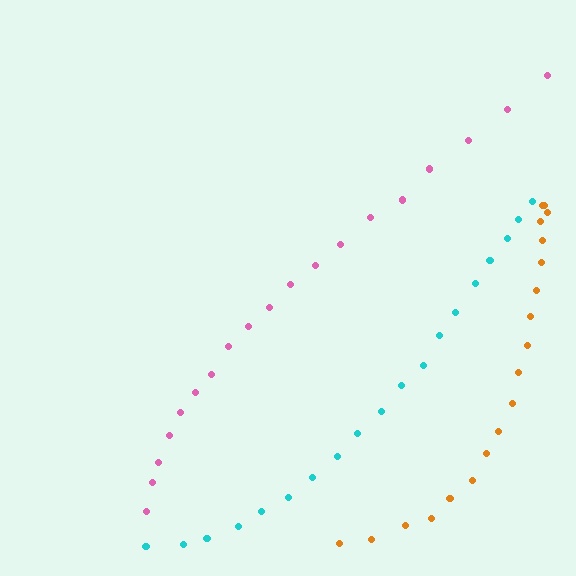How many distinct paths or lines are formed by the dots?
There are 3 distinct paths.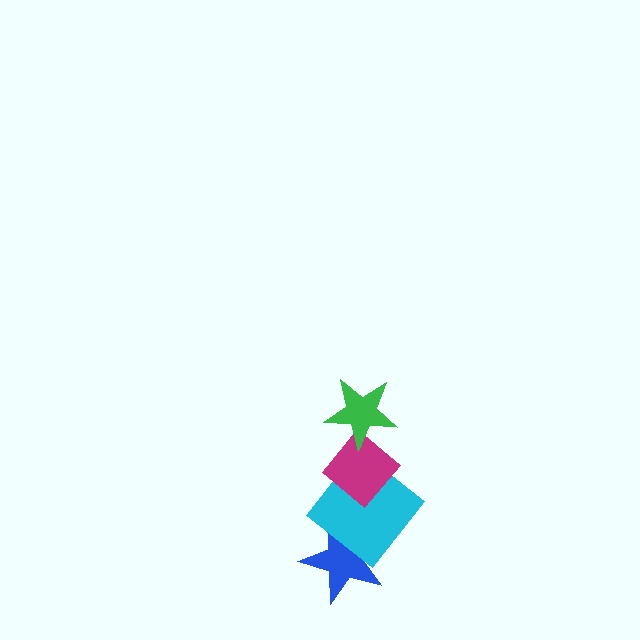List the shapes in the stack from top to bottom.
From top to bottom: the green star, the magenta diamond, the cyan diamond, the blue star.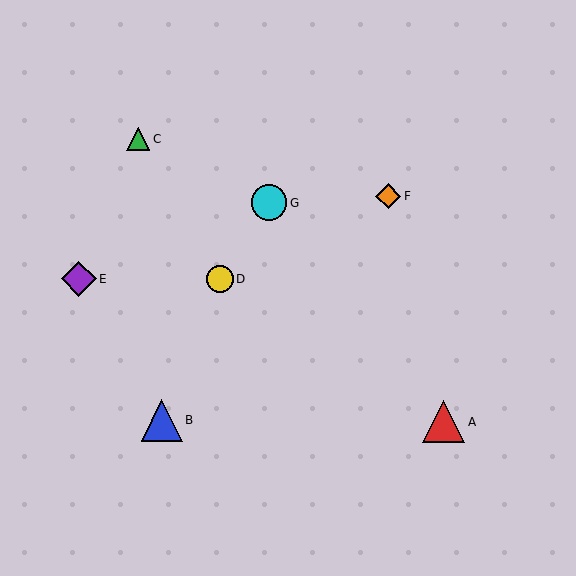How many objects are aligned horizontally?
2 objects (D, E) are aligned horizontally.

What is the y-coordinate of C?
Object C is at y≈139.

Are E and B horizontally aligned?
No, E is at y≈279 and B is at y≈420.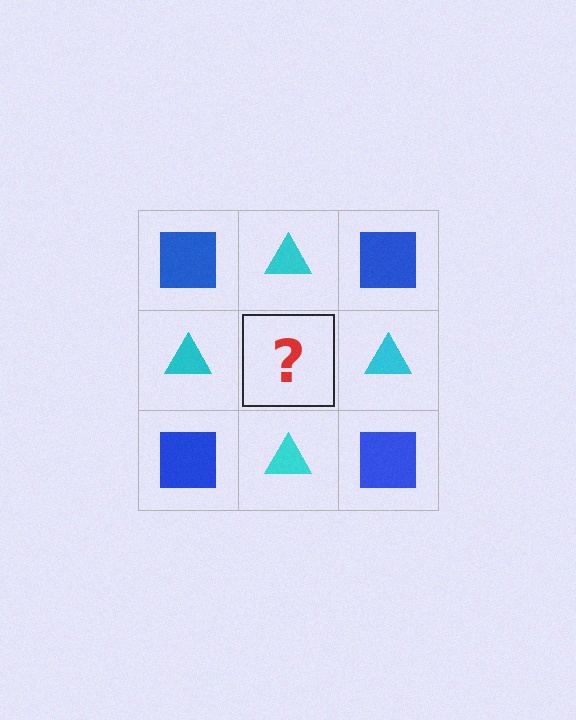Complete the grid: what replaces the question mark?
The question mark should be replaced with a blue square.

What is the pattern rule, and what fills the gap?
The rule is that it alternates blue square and cyan triangle in a checkerboard pattern. The gap should be filled with a blue square.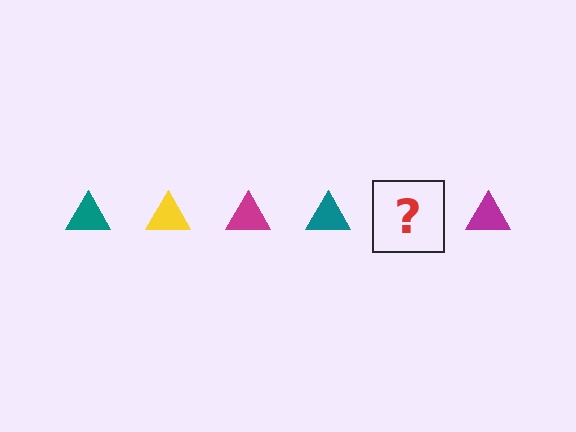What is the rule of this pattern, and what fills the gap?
The rule is that the pattern cycles through teal, yellow, magenta triangles. The gap should be filled with a yellow triangle.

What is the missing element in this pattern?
The missing element is a yellow triangle.